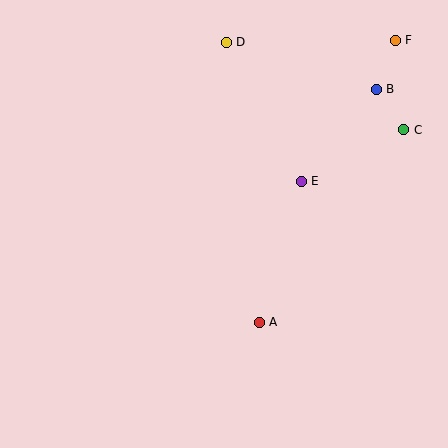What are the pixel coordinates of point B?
Point B is at (376, 89).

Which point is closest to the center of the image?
Point E at (301, 181) is closest to the center.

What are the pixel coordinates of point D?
Point D is at (226, 42).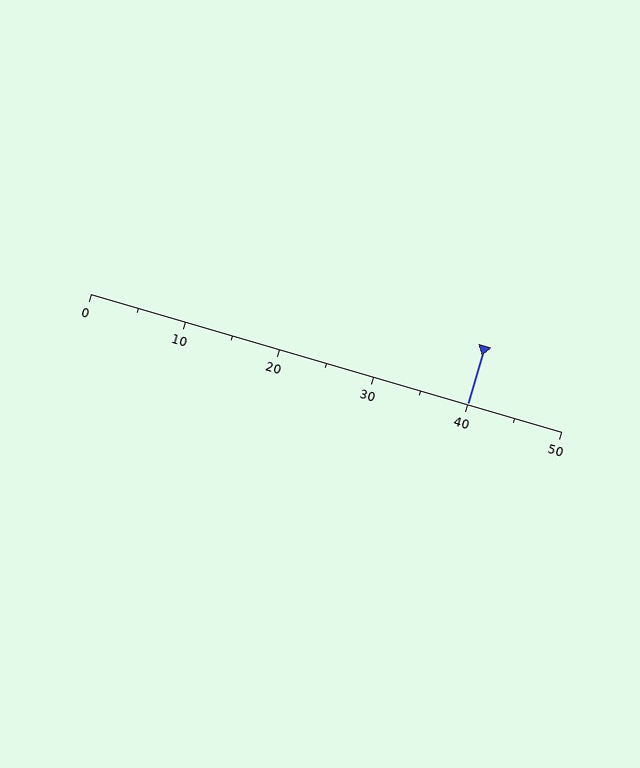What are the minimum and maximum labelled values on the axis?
The axis runs from 0 to 50.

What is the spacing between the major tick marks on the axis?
The major ticks are spaced 10 apart.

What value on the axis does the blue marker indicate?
The marker indicates approximately 40.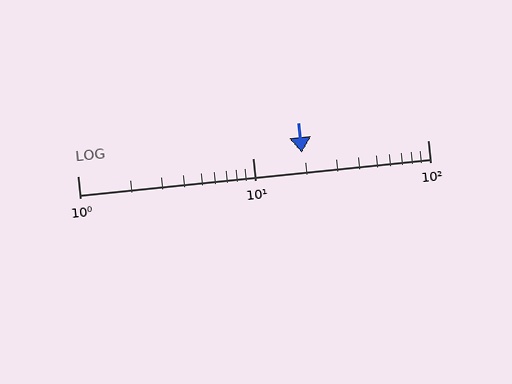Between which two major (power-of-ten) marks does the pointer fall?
The pointer is between 10 and 100.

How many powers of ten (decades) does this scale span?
The scale spans 2 decades, from 1 to 100.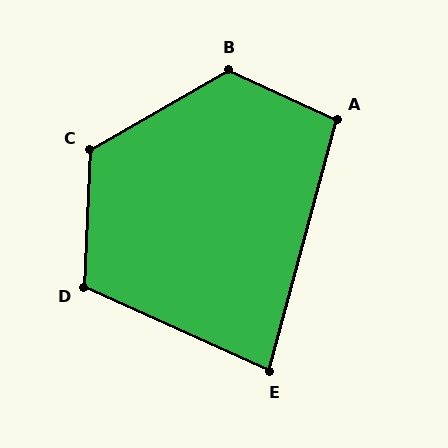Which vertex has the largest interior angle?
B, at approximately 126 degrees.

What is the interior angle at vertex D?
Approximately 112 degrees (obtuse).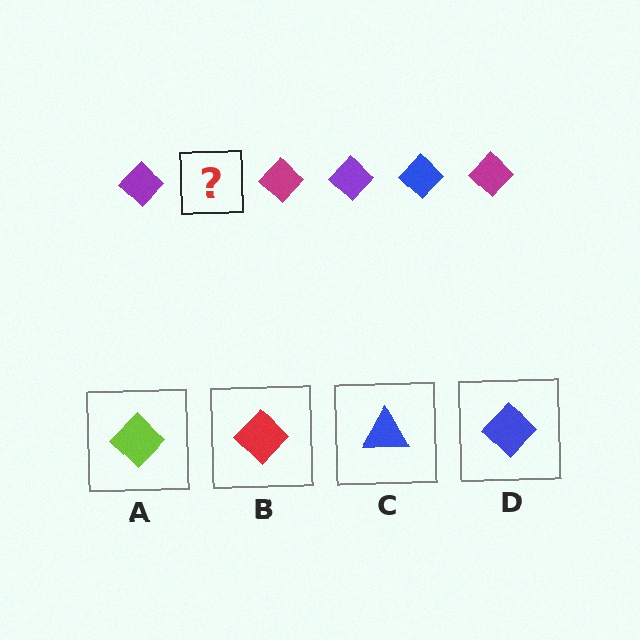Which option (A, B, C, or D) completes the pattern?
D.